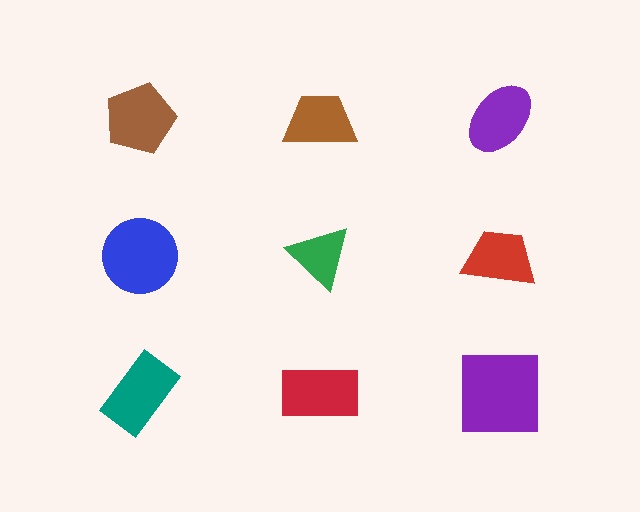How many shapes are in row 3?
3 shapes.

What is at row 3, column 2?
A red rectangle.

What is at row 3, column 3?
A purple square.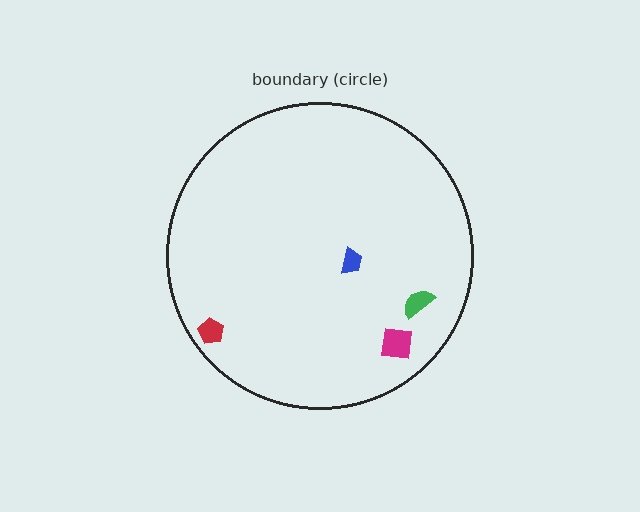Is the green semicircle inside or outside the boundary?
Inside.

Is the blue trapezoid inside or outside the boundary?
Inside.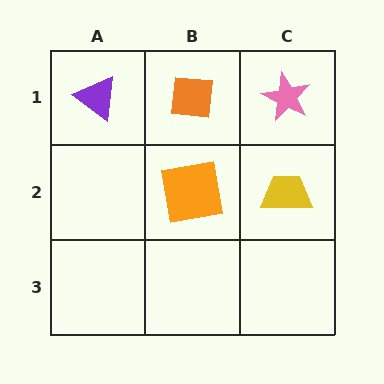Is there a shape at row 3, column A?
No, that cell is empty.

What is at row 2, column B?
An orange square.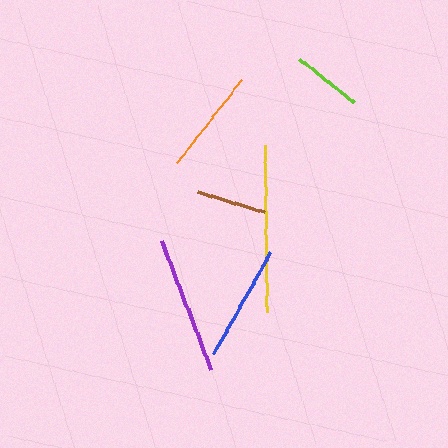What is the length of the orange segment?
The orange segment is approximately 105 pixels long.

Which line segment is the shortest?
The lime line is the shortest at approximately 69 pixels.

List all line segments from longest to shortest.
From longest to shortest: yellow, purple, blue, orange, brown, lime.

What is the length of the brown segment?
The brown segment is approximately 70 pixels long.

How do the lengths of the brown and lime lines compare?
The brown and lime lines are approximately the same length.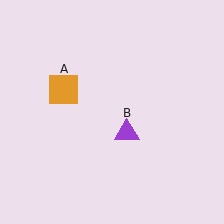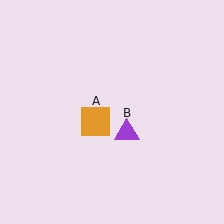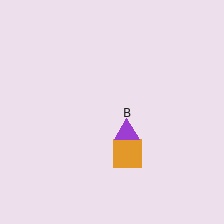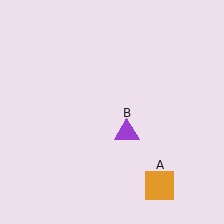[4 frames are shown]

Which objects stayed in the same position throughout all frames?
Purple triangle (object B) remained stationary.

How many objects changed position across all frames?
1 object changed position: orange square (object A).